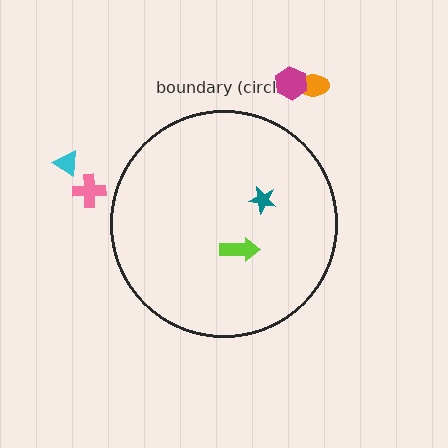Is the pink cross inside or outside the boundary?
Outside.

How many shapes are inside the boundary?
2 inside, 4 outside.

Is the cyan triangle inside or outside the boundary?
Outside.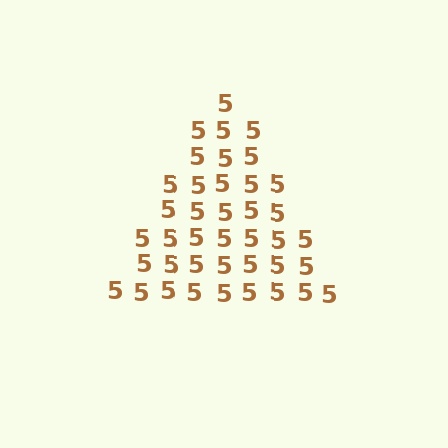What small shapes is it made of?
It is made of small digit 5's.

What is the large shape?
The large shape is a triangle.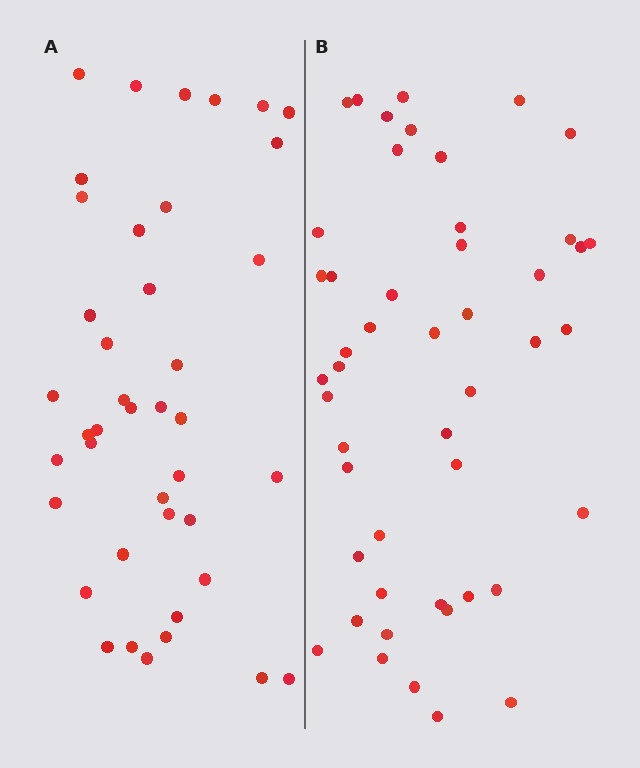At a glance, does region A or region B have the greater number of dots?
Region B (the right region) has more dots.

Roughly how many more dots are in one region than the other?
Region B has roughly 8 or so more dots than region A.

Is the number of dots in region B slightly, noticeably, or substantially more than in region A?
Region B has only slightly more — the two regions are fairly close. The ratio is roughly 1.2 to 1.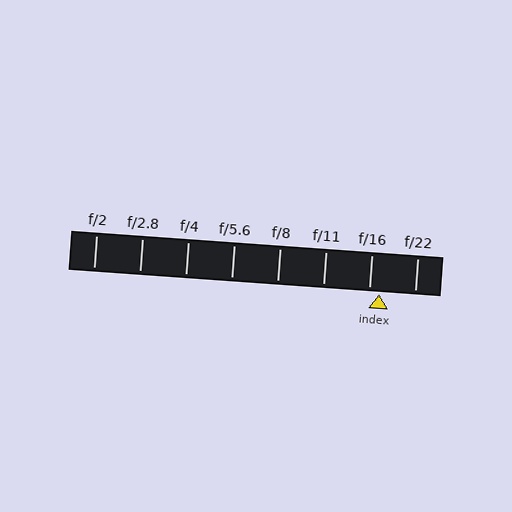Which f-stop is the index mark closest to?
The index mark is closest to f/16.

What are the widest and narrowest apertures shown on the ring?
The widest aperture shown is f/2 and the narrowest is f/22.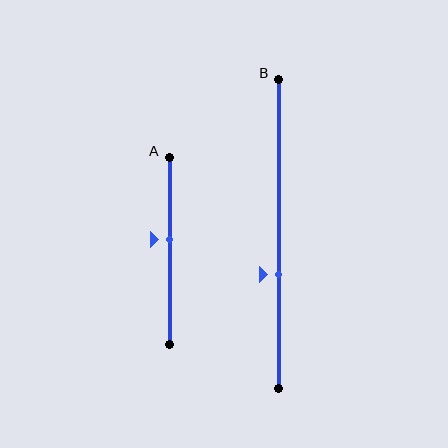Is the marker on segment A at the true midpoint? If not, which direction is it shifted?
No, the marker on segment A is shifted upward by about 6% of the segment length.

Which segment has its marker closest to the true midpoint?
Segment A has its marker closest to the true midpoint.